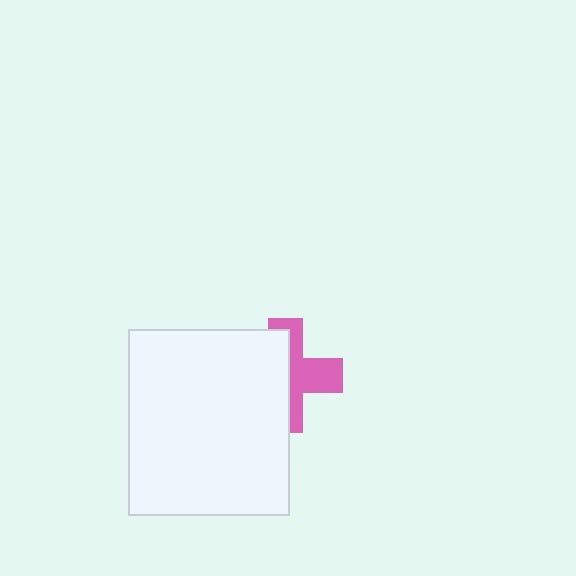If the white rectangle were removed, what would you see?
You would see the complete pink cross.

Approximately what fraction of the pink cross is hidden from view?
Roughly 52% of the pink cross is hidden behind the white rectangle.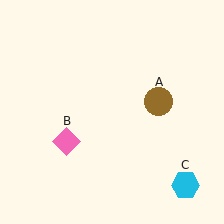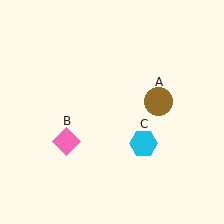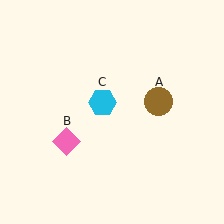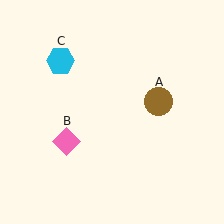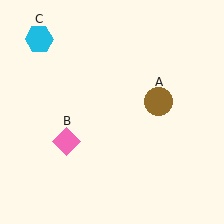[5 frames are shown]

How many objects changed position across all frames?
1 object changed position: cyan hexagon (object C).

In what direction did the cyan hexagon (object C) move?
The cyan hexagon (object C) moved up and to the left.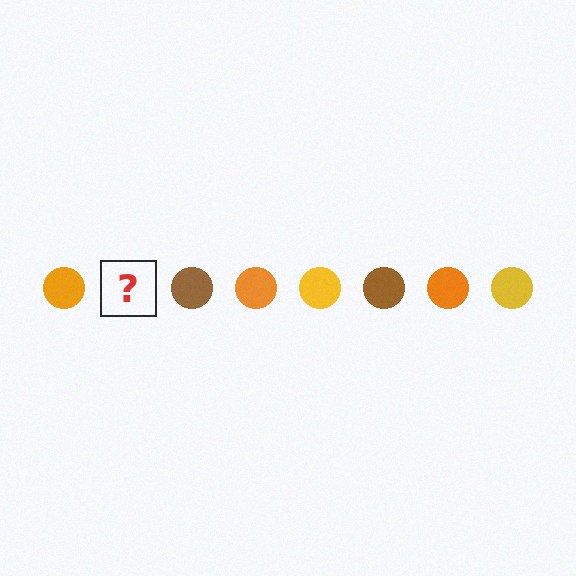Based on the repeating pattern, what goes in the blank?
The blank should be a yellow circle.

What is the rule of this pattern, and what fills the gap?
The rule is that the pattern cycles through orange, yellow, brown circles. The gap should be filled with a yellow circle.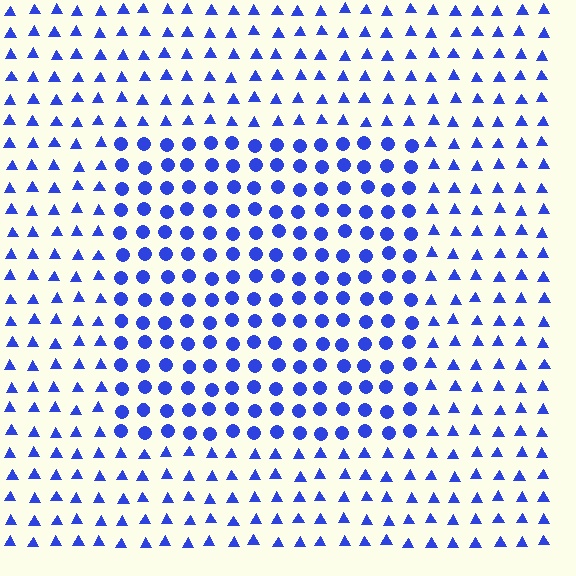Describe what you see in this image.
The image is filled with small blue elements arranged in a uniform grid. A rectangle-shaped region contains circles, while the surrounding area contains triangles. The boundary is defined purely by the change in element shape.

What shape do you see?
I see a rectangle.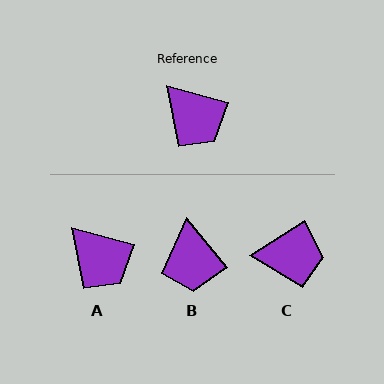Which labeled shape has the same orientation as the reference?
A.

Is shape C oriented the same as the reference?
No, it is off by about 47 degrees.